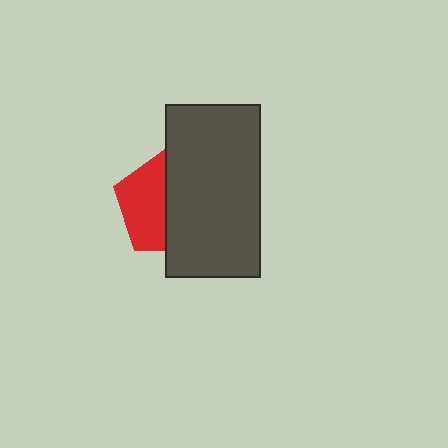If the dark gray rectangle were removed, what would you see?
You would see the complete red pentagon.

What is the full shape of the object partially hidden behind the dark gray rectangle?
The partially hidden object is a red pentagon.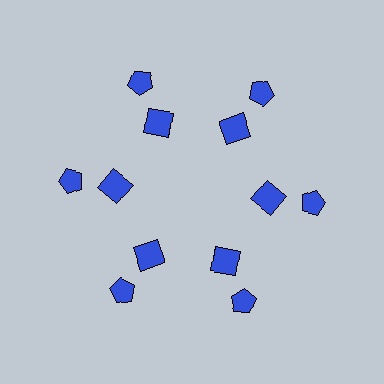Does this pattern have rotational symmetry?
Yes, this pattern has 6-fold rotational symmetry. It looks the same after rotating 60 degrees around the center.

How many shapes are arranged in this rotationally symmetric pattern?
There are 12 shapes, arranged in 6 groups of 2.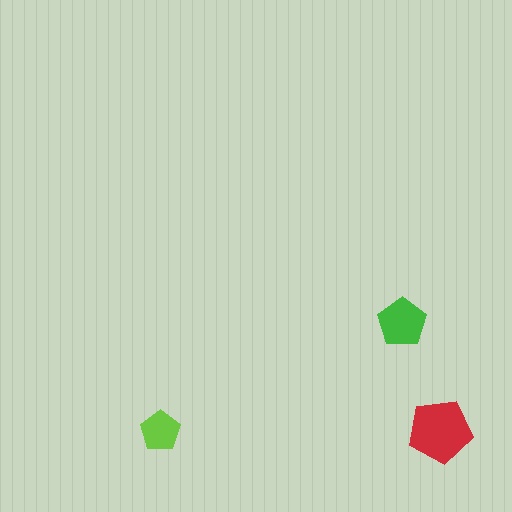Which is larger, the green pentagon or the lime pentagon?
The green one.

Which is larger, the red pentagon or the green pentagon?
The red one.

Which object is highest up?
The green pentagon is topmost.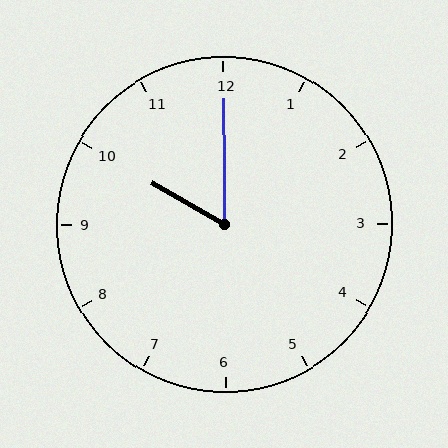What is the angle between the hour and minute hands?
Approximately 60 degrees.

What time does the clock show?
10:00.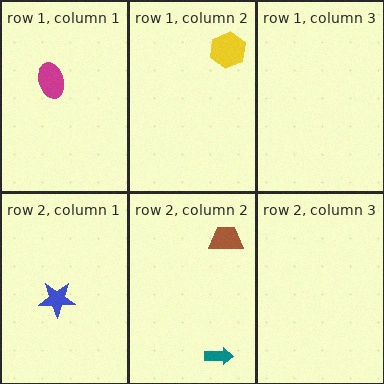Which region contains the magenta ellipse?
The row 1, column 1 region.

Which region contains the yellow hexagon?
The row 1, column 2 region.